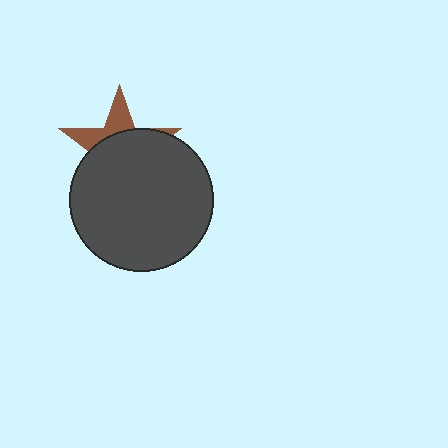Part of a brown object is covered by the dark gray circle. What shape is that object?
It is a star.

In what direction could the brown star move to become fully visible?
The brown star could move up. That would shift it out from behind the dark gray circle entirely.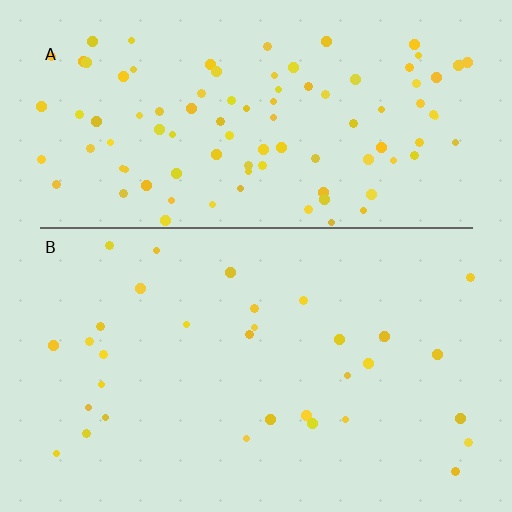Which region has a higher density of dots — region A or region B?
A (the top).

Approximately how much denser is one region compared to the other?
Approximately 3.1× — region A over region B.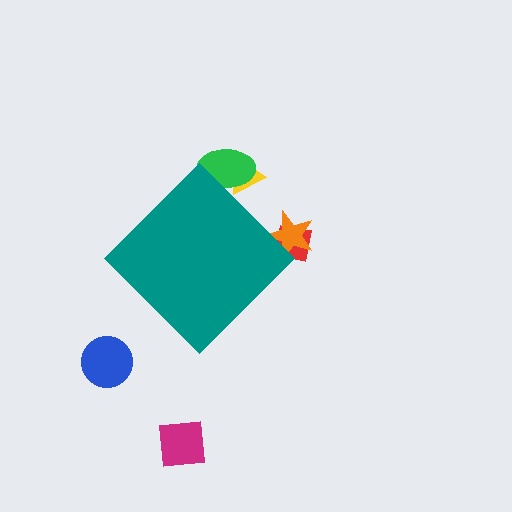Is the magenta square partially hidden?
No, the magenta square is fully visible.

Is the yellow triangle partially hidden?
Yes, the yellow triangle is partially hidden behind the teal diamond.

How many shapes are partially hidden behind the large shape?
4 shapes are partially hidden.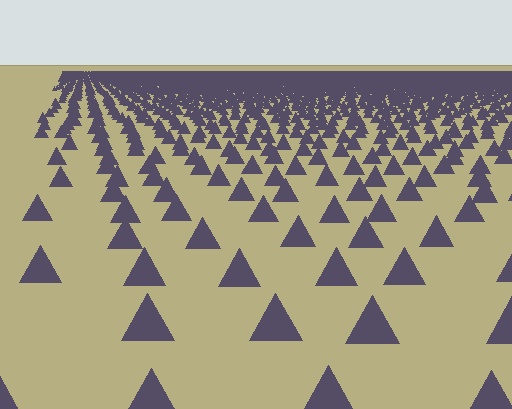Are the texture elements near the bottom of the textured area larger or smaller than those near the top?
Larger. Near the bottom, elements are closer to the viewer and appear at a bigger on-screen size.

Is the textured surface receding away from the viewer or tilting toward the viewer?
The surface is receding away from the viewer. Texture elements get smaller and denser toward the top.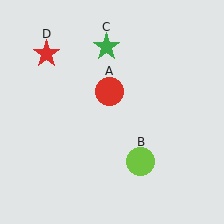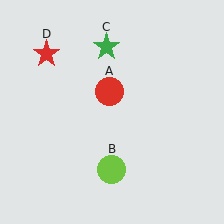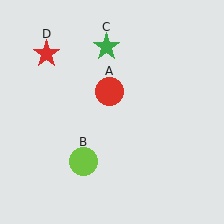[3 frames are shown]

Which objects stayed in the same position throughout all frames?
Red circle (object A) and green star (object C) and red star (object D) remained stationary.